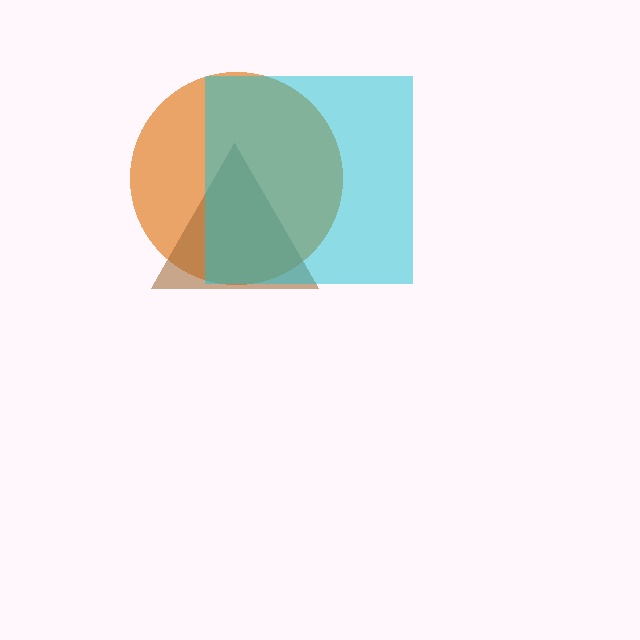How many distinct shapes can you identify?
There are 3 distinct shapes: an orange circle, a brown triangle, a cyan square.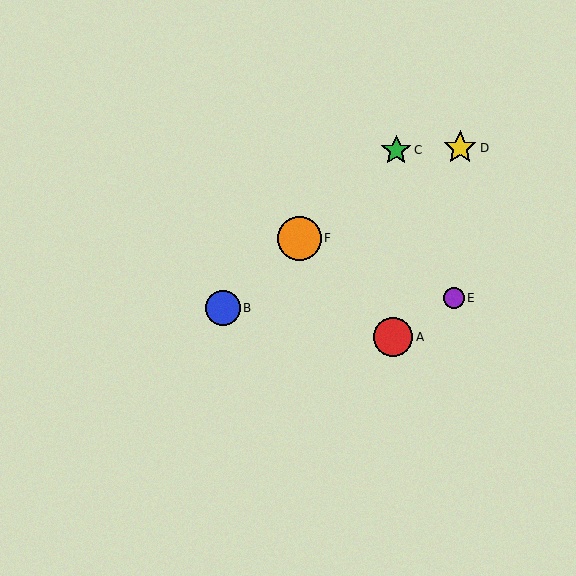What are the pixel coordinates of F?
Object F is at (299, 238).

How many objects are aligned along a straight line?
3 objects (B, C, F) are aligned along a straight line.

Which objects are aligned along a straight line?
Objects B, C, F are aligned along a straight line.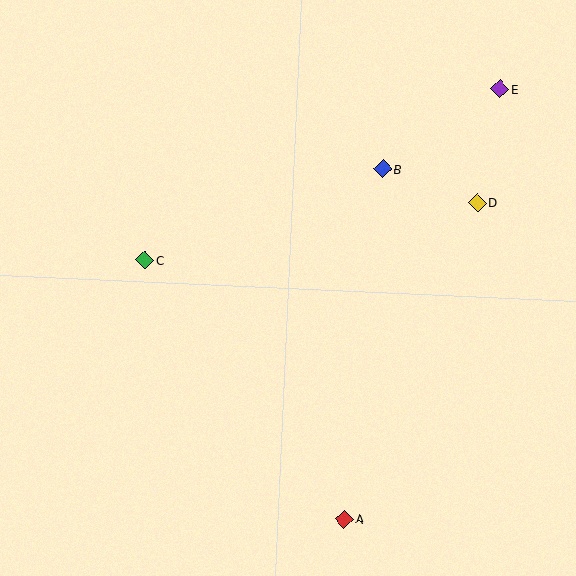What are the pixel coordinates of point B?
Point B is at (383, 169).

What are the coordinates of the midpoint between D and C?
The midpoint between D and C is at (311, 232).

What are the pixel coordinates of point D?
Point D is at (477, 203).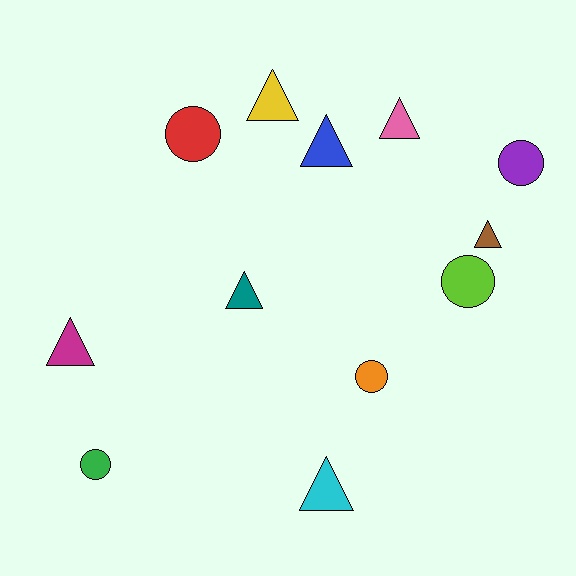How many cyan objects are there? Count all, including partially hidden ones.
There is 1 cyan object.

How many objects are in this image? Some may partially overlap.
There are 12 objects.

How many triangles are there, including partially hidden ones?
There are 7 triangles.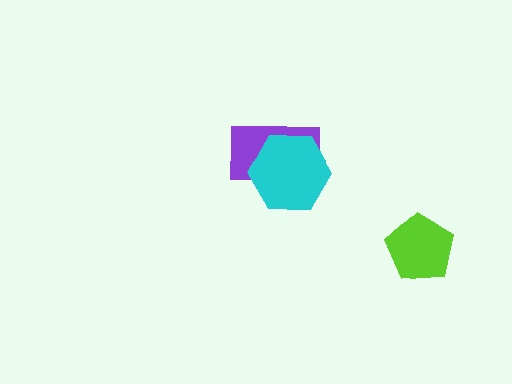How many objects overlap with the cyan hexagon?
1 object overlaps with the cyan hexagon.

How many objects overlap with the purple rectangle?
1 object overlaps with the purple rectangle.